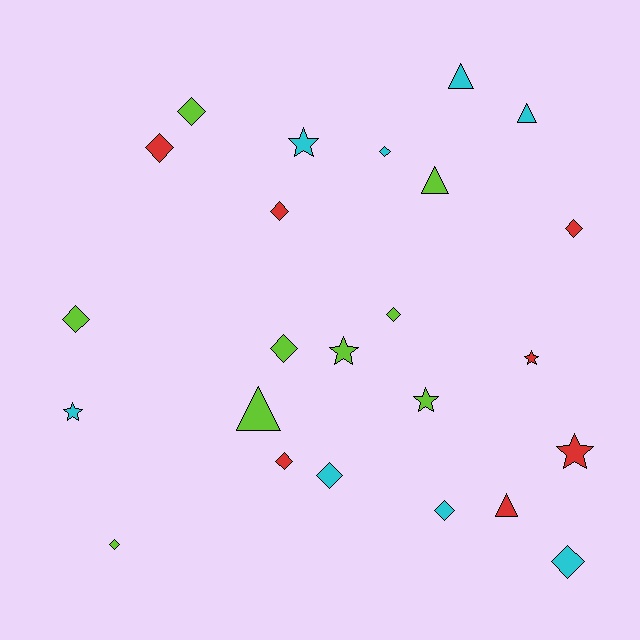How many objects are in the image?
There are 24 objects.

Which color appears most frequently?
Lime, with 9 objects.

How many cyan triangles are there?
There are 2 cyan triangles.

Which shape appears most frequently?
Diamond, with 13 objects.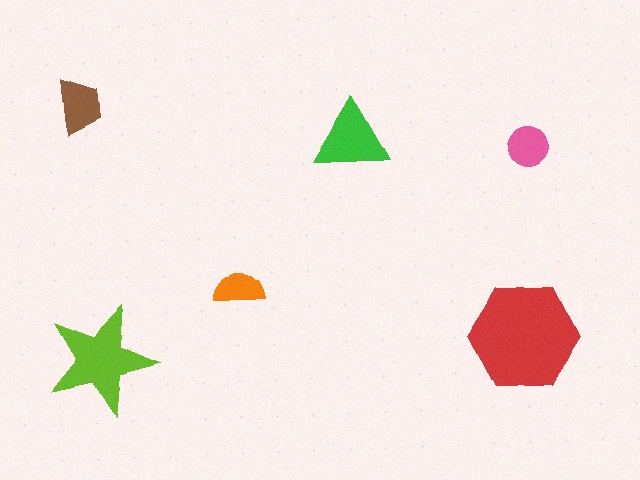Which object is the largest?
The red hexagon.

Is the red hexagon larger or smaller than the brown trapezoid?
Larger.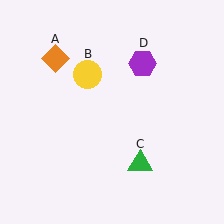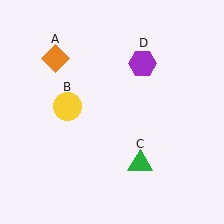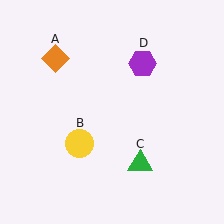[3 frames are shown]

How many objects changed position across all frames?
1 object changed position: yellow circle (object B).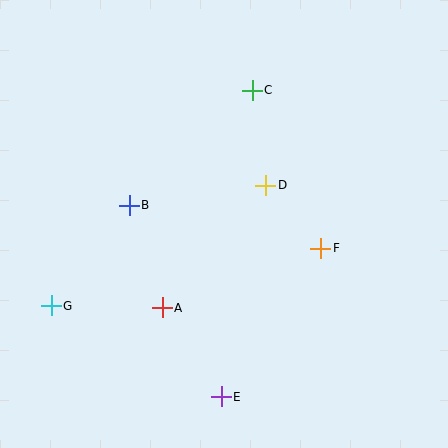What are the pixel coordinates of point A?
Point A is at (162, 308).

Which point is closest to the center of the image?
Point D at (266, 185) is closest to the center.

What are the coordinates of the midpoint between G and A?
The midpoint between G and A is at (107, 307).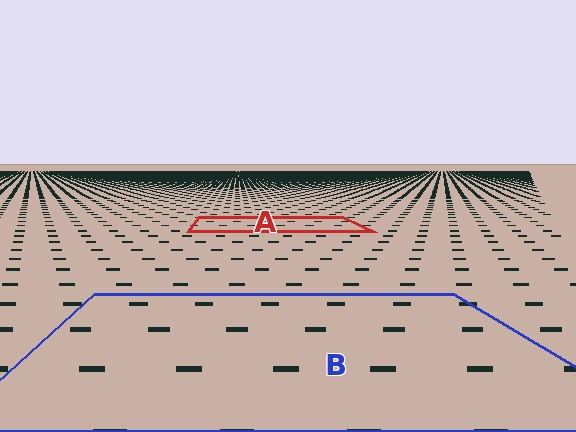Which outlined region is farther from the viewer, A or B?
Region A is farther from the viewer — the texture elements inside it appear smaller and more densely packed.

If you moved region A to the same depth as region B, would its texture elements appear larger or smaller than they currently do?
They would appear larger. At a closer depth, the same texture elements are projected at a bigger on-screen size.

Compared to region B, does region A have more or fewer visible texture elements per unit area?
Region A has more texture elements per unit area — they are packed more densely because it is farther away.